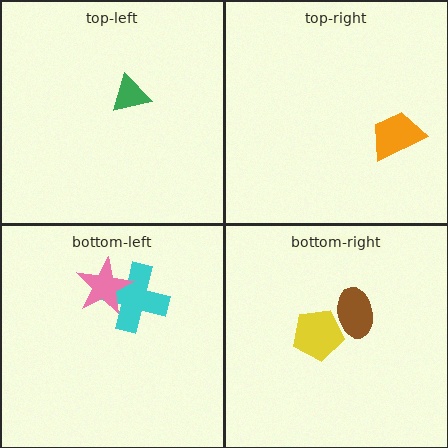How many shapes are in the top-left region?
1.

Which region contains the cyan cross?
The bottom-left region.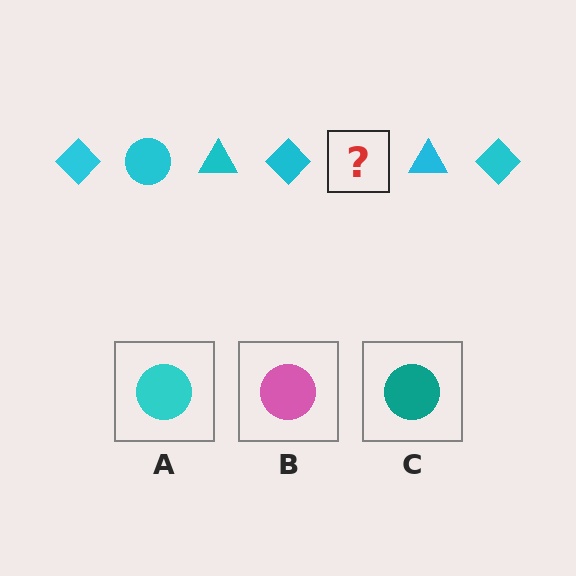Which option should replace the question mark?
Option A.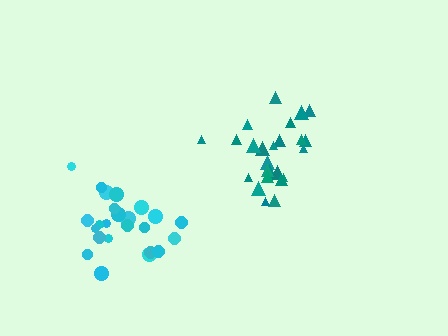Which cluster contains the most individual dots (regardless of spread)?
Teal (25).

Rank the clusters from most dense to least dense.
teal, cyan.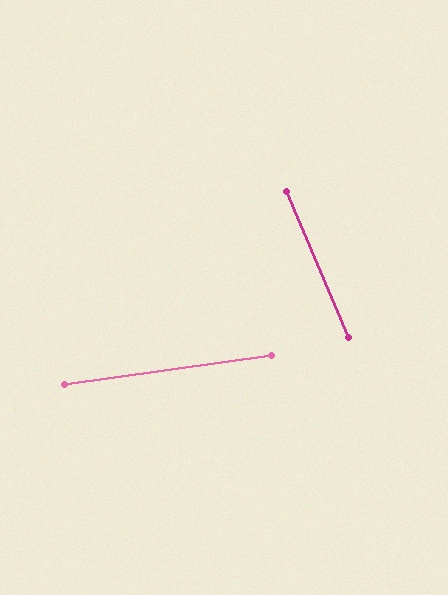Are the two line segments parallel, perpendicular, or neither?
Neither parallel nor perpendicular — they differ by about 75°.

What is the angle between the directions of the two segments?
Approximately 75 degrees.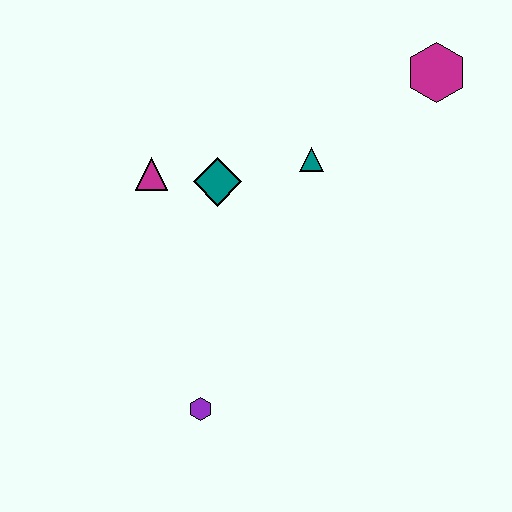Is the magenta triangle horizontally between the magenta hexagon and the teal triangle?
No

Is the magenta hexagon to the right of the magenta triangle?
Yes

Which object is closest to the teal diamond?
The magenta triangle is closest to the teal diamond.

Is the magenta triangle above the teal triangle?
No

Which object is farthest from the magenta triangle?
The magenta hexagon is farthest from the magenta triangle.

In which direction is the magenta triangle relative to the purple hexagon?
The magenta triangle is above the purple hexagon.